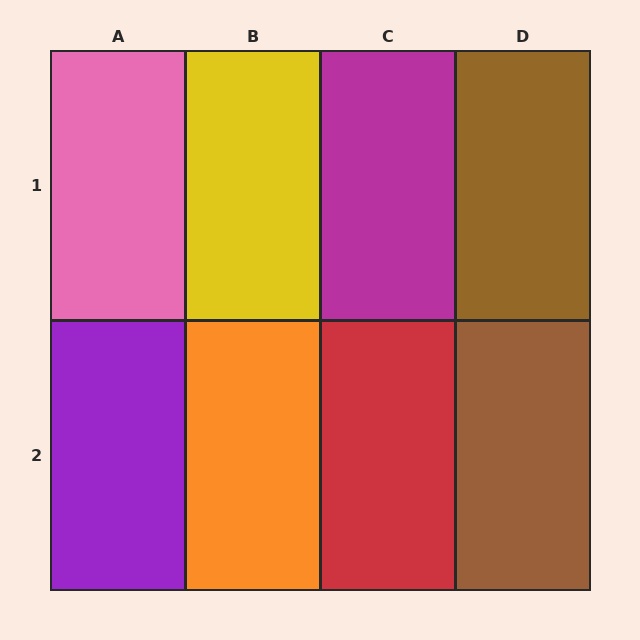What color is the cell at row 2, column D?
Brown.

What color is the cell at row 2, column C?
Red.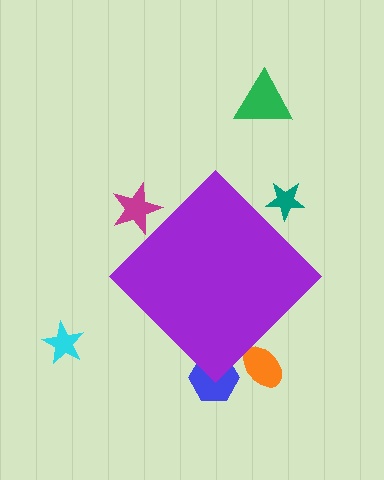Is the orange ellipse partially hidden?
Yes, the orange ellipse is partially hidden behind the purple diamond.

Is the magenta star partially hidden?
Yes, the magenta star is partially hidden behind the purple diamond.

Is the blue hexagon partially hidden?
Yes, the blue hexagon is partially hidden behind the purple diamond.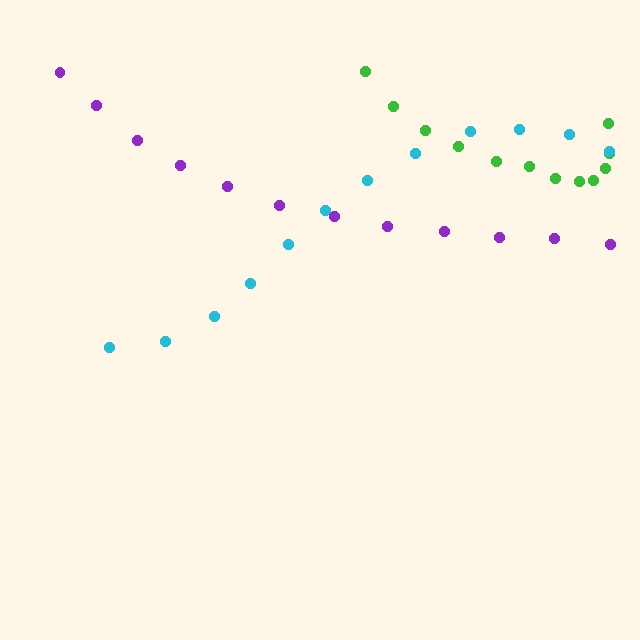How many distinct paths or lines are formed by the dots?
There are 3 distinct paths.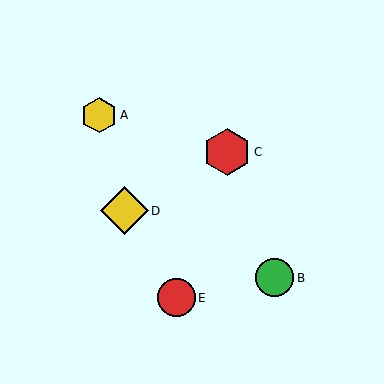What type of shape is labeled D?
Shape D is a yellow diamond.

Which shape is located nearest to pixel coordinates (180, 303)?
The red circle (labeled E) at (176, 298) is nearest to that location.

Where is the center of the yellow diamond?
The center of the yellow diamond is at (124, 211).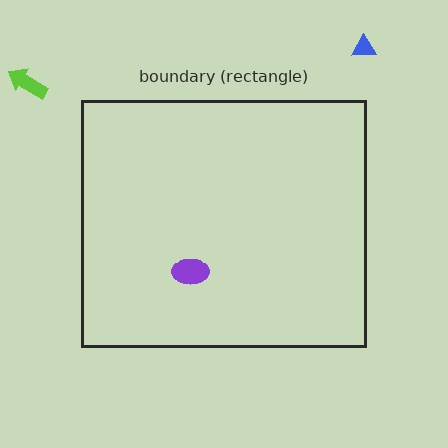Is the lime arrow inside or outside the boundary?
Outside.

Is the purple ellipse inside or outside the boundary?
Inside.